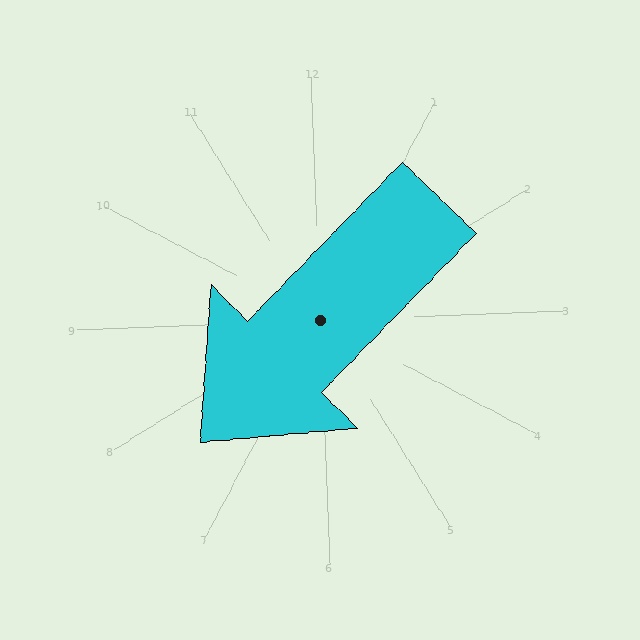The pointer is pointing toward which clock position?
Roughly 8 o'clock.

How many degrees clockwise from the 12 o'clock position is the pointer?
Approximately 227 degrees.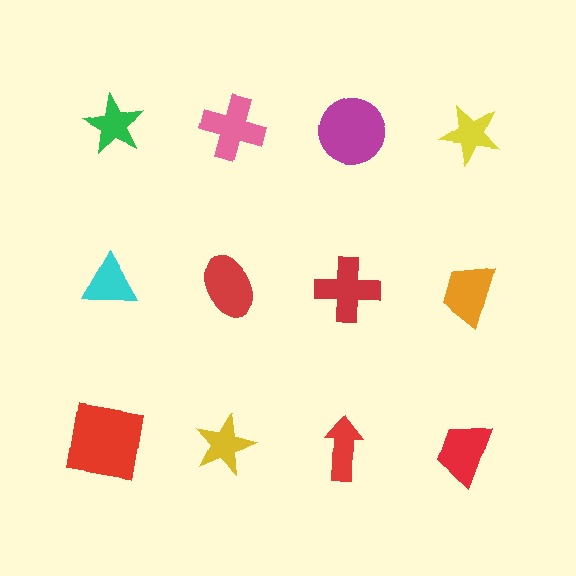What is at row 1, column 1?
A green star.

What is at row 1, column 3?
A magenta circle.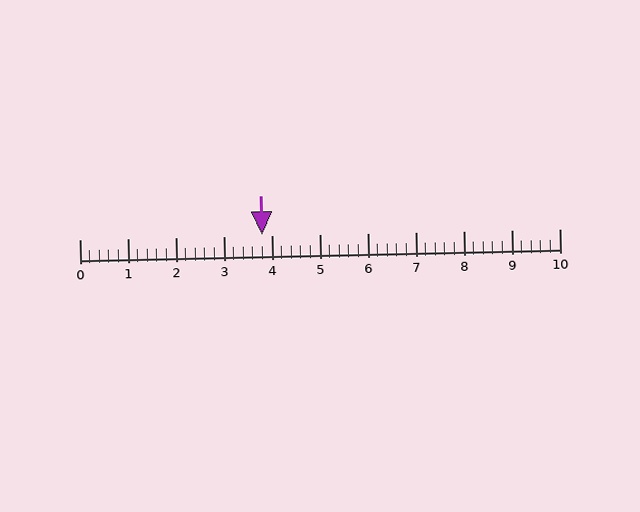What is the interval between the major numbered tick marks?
The major tick marks are spaced 1 units apart.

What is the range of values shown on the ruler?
The ruler shows values from 0 to 10.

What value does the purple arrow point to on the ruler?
The purple arrow points to approximately 3.8.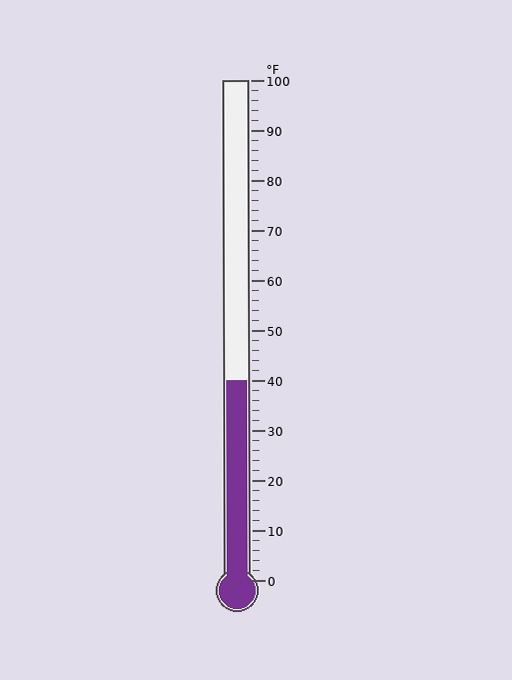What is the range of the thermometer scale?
The thermometer scale ranges from 0°F to 100°F.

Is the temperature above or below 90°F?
The temperature is below 90°F.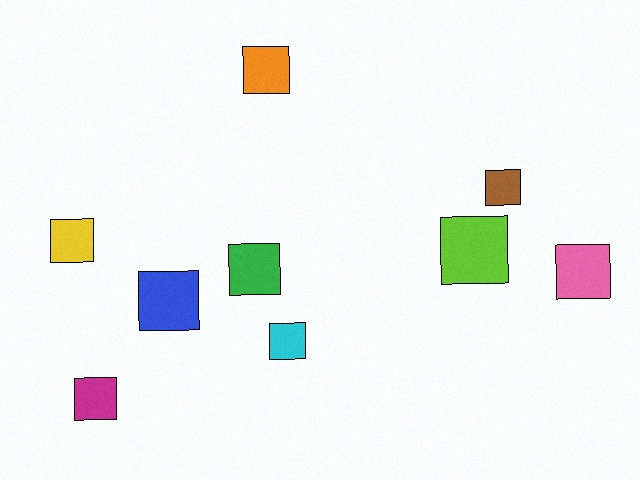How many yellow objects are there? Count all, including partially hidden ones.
There is 1 yellow object.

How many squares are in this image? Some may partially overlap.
There are 9 squares.